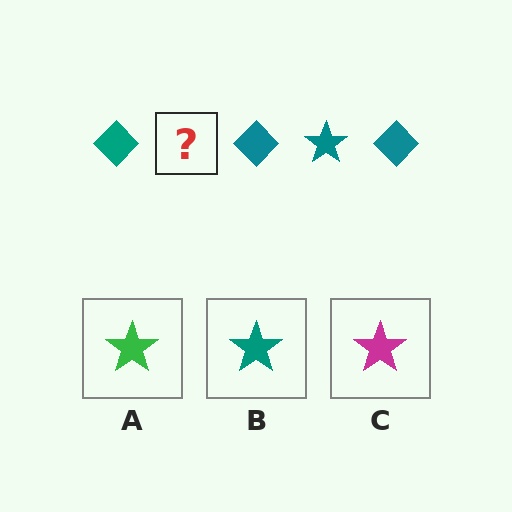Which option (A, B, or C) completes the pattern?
B.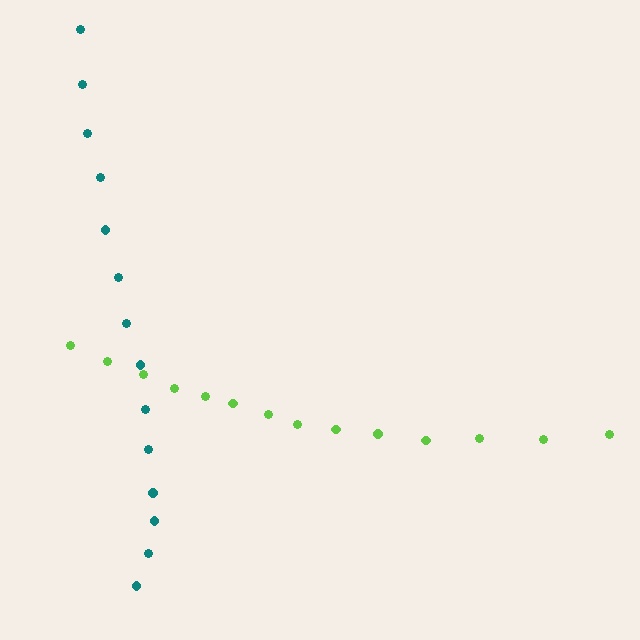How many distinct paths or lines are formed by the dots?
There are 2 distinct paths.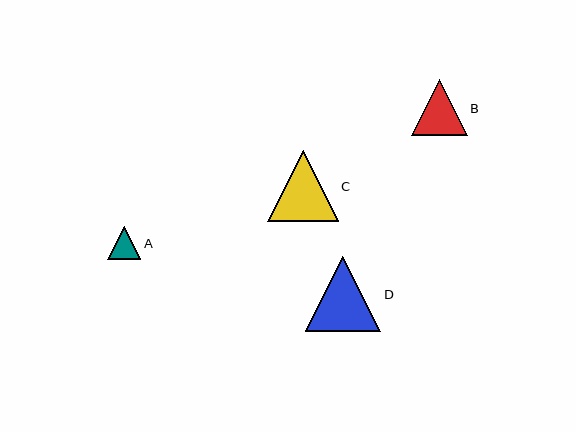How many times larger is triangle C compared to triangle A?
Triangle C is approximately 2.1 times the size of triangle A.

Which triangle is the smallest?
Triangle A is the smallest with a size of approximately 33 pixels.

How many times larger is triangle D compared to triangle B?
Triangle D is approximately 1.4 times the size of triangle B.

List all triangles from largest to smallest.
From largest to smallest: D, C, B, A.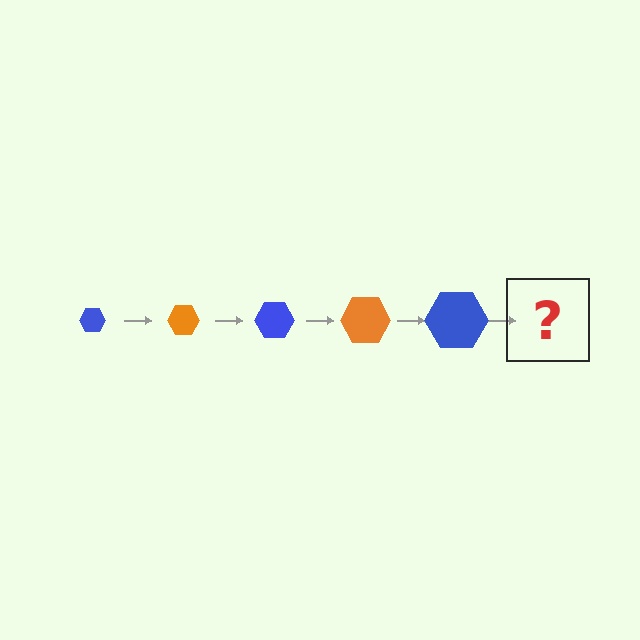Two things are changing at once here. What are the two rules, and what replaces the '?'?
The two rules are that the hexagon grows larger each step and the color cycles through blue and orange. The '?' should be an orange hexagon, larger than the previous one.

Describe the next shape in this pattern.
It should be an orange hexagon, larger than the previous one.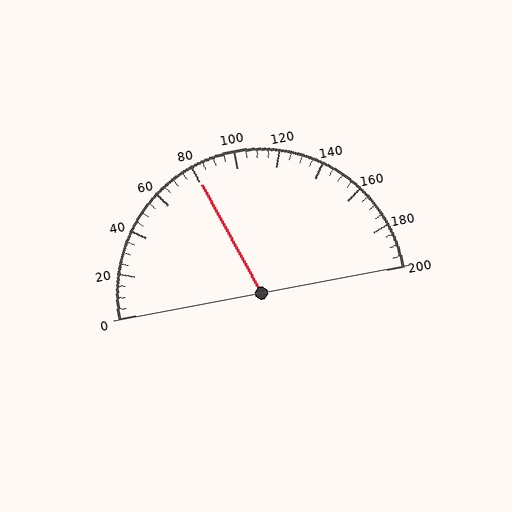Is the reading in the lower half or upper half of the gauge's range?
The reading is in the lower half of the range (0 to 200).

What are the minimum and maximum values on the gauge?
The gauge ranges from 0 to 200.